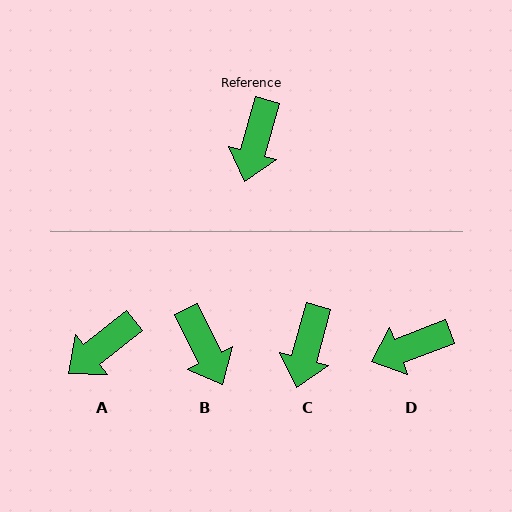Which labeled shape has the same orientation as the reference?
C.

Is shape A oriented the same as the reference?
No, it is off by about 36 degrees.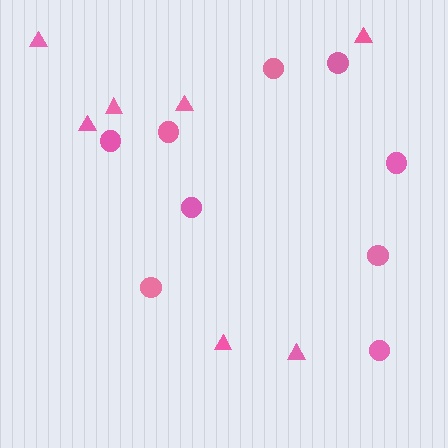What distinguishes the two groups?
There are 2 groups: one group of triangles (7) and one group of circles (9).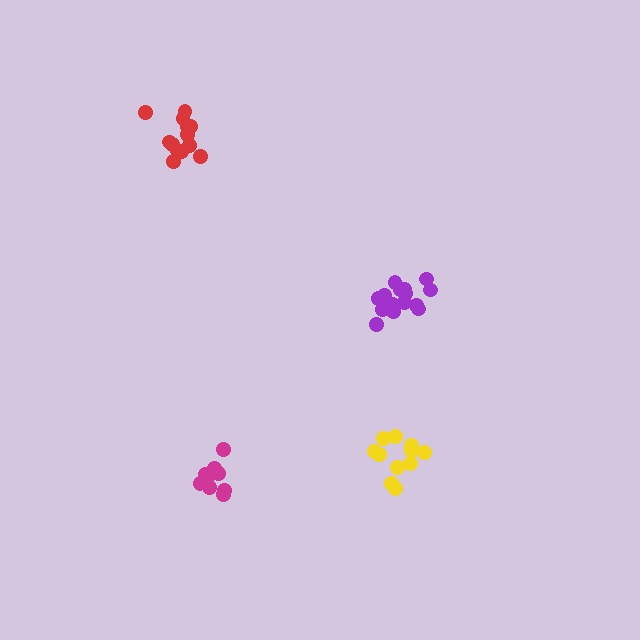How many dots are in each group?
Group 1: 15 dots, Group 2: 13 dots, Group 3: 9 dots, Group 4: 11 dots (48 total).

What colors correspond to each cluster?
The clusters are colored: purple, red, magenta, yellow.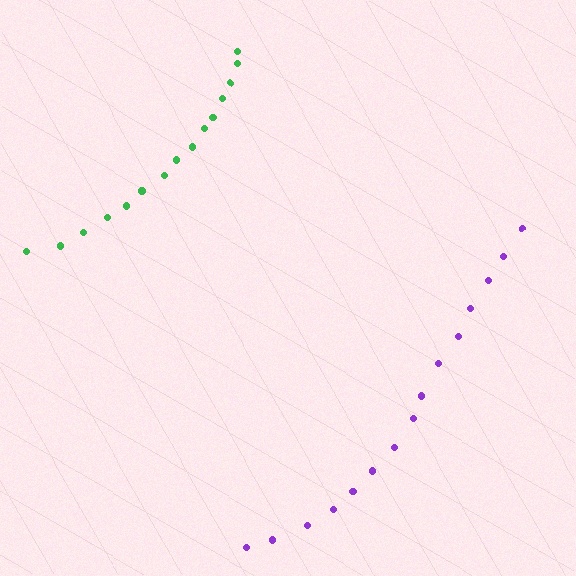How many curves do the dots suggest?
There are 2 distinct paths.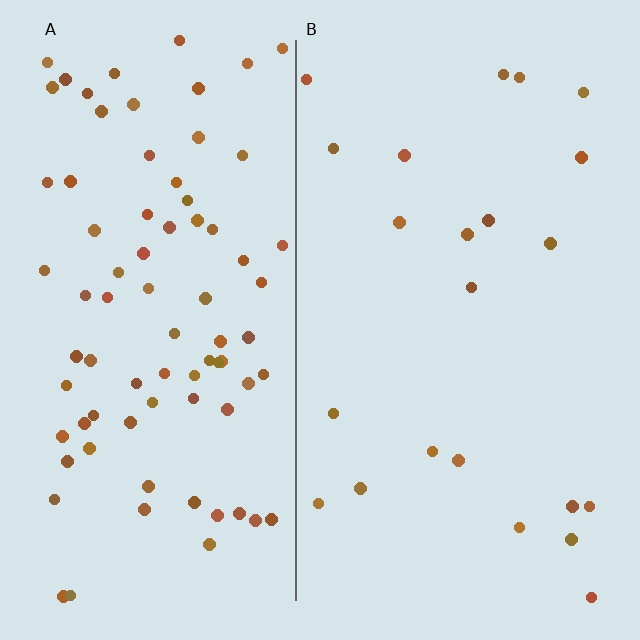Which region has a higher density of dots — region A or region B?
A (the left).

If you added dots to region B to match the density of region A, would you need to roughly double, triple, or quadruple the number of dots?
Approximately quadruple.